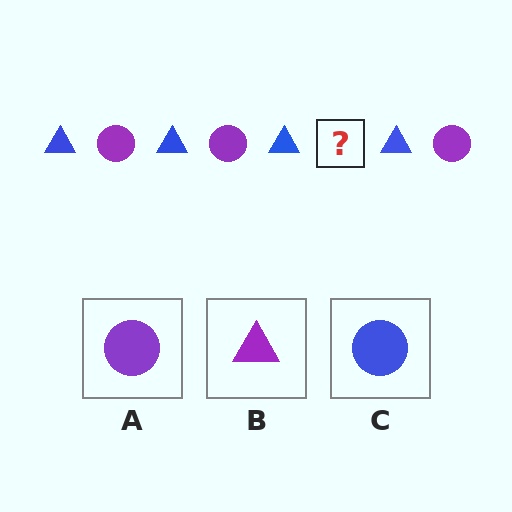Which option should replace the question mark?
Option A.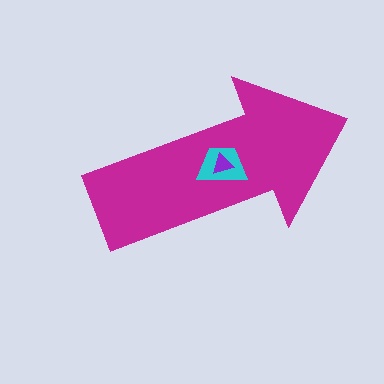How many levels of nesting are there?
3.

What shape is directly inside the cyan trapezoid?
The purple triangle.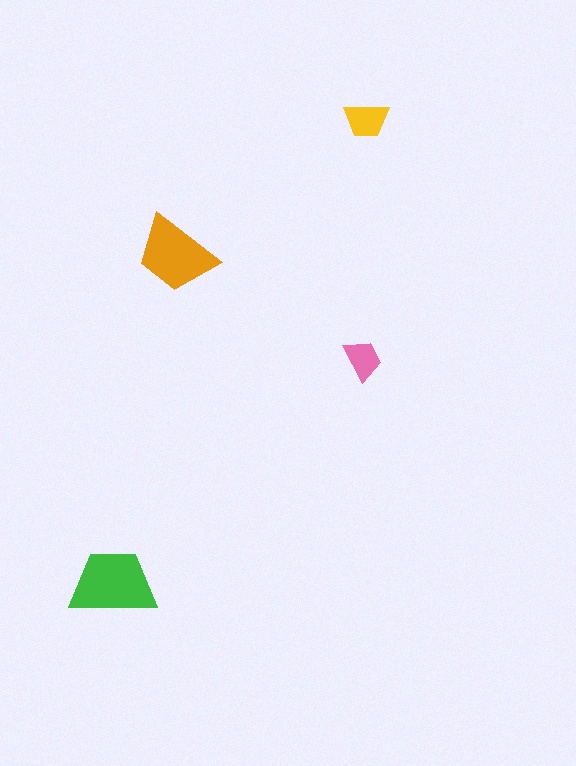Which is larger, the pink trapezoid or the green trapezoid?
The green one.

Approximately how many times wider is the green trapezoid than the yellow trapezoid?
About 2 times wider.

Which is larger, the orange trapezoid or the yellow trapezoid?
The orange one.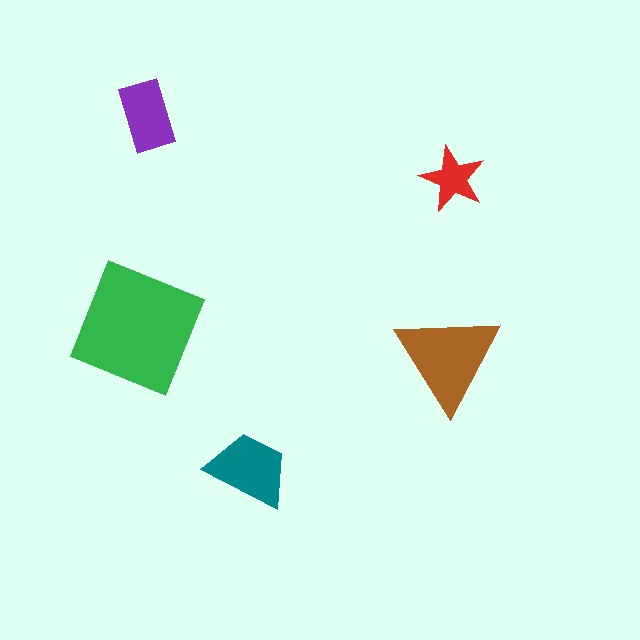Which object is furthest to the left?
The green square is leftmost.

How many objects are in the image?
There are 5 objects in the image.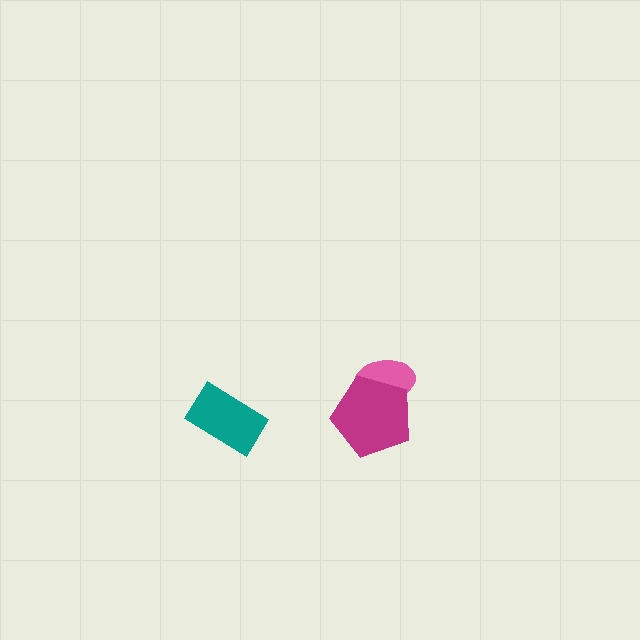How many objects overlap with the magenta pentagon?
1 object overlaps with the magenta pentagon.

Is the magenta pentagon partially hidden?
No, no other shape covers it.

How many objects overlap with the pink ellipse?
1 object overlaps with the pink ellipse.